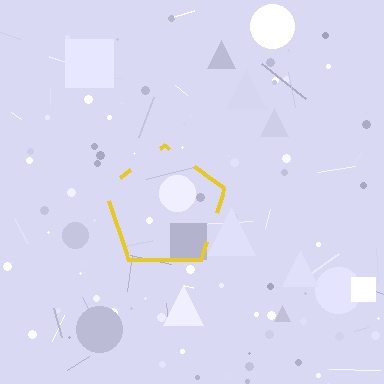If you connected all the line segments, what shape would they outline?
They would outline a pentagon.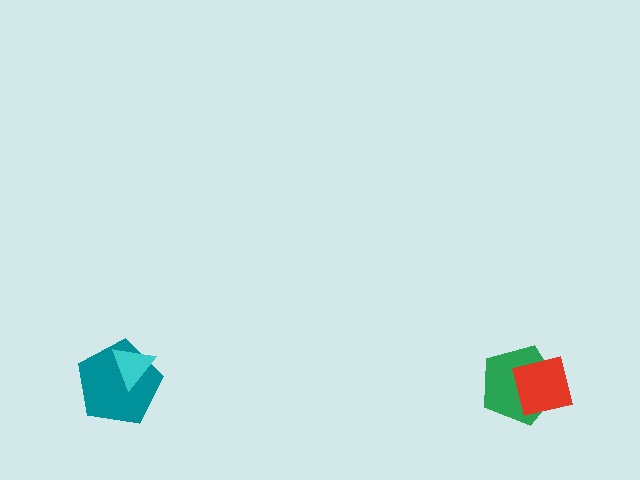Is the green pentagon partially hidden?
Yes, it is partially covered by another shape.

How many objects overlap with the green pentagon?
1 object overlaps with the green pentagon.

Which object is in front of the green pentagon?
The red square is in front of the green pentagon.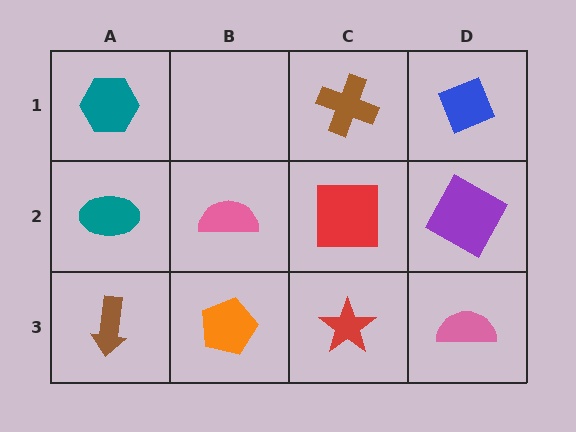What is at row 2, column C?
A red square.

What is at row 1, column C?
A brown cross.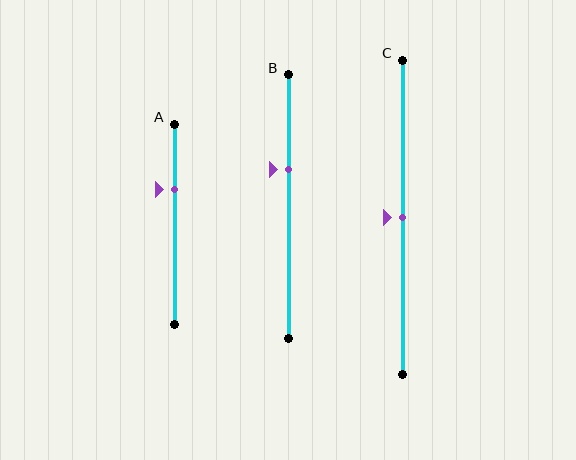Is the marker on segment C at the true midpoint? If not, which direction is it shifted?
Yes, the marker on segment C is at the true midpoint.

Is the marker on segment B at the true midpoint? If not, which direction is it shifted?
No, the marker on segment B is shifted upward by about 14% of the segment length.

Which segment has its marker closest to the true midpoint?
Segment C has its marker closest to the true midpoint.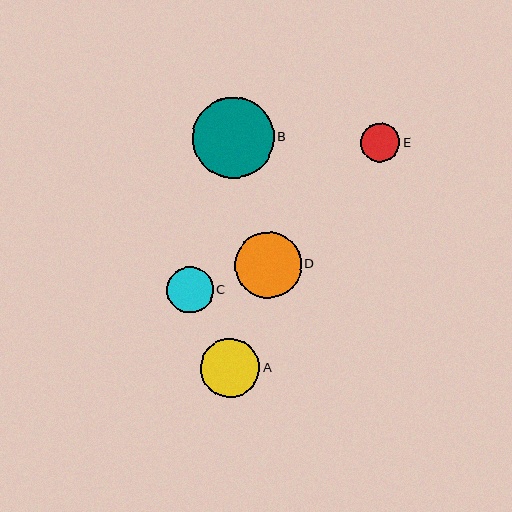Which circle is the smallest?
Circle E is the smallest with a size of approximately 39 pixels.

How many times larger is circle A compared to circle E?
Circle A is approximately 1.5 times the size of circle E.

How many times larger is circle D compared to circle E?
Circle D is approximately 1.7 times the size of circle E.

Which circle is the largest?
Circle B is the largest with a size of approximately 81 pixels.